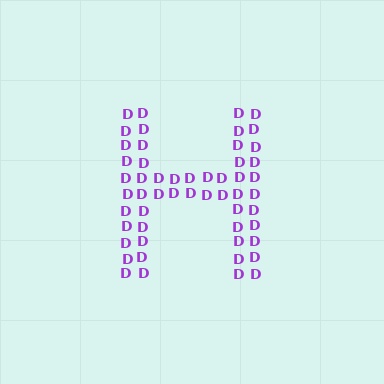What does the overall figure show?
The overall figure shows the letter H.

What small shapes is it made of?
It is made of small letter D's.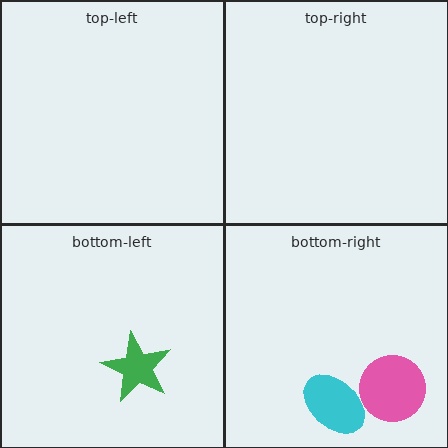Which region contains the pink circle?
The bottom-right region.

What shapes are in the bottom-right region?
The cyan ellipse, the pink circle.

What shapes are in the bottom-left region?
The green star.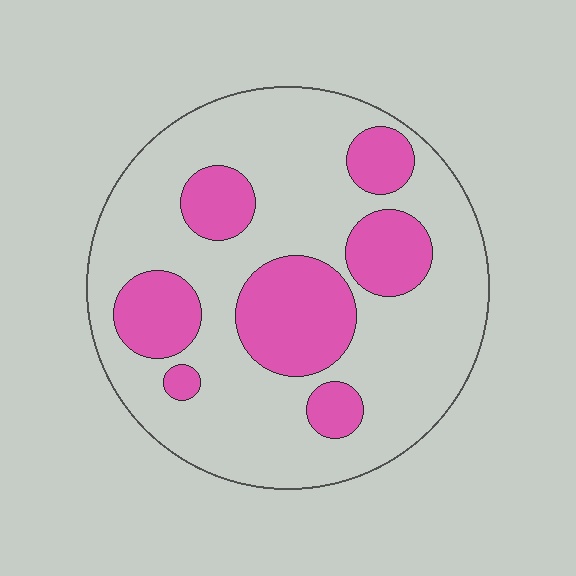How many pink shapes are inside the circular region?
7.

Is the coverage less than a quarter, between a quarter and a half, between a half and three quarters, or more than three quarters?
Between a quarter and a half.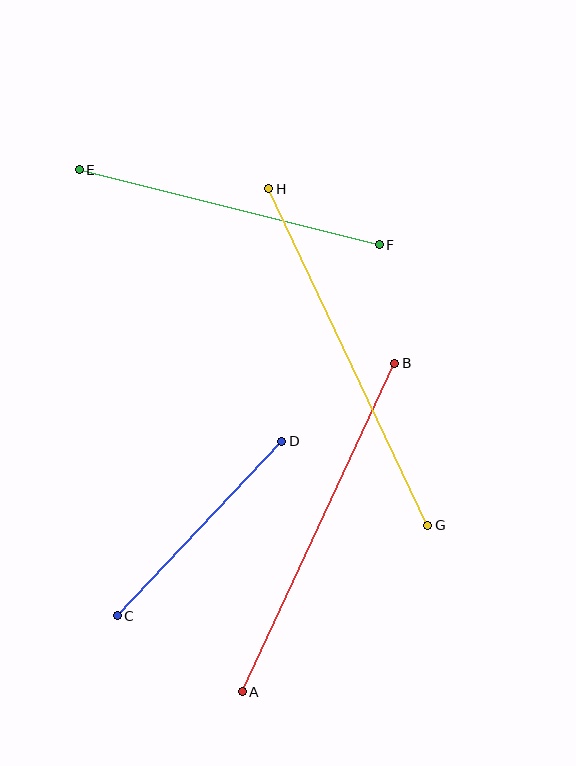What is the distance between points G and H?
The distance is approximately 372 pixels.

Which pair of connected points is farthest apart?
Points G and H are farthest apart.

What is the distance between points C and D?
The distance is approximately 239 pixels.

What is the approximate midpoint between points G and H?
The midpoint is at approximately (348, 357) pixels.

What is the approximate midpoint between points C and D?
The midpoint is at approximately (199, 529) pixels.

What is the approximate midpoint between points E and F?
The midpoint is at approximately (229, 207) pixels.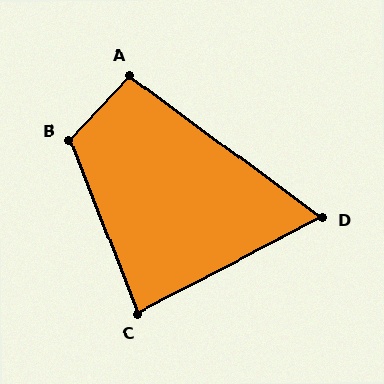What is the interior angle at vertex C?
Approximately 84 degrees (acute).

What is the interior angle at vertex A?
Approximately 96 degrees (obtuse).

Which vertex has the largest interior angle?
B, at approximately 116 degrees.